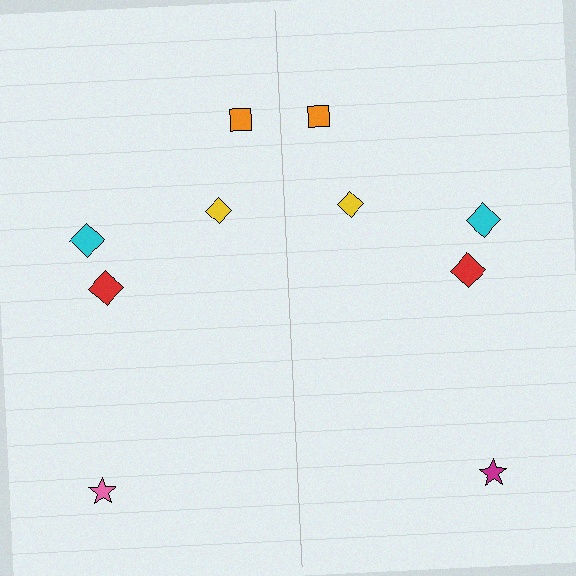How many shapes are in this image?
There are 10 shapes in this image.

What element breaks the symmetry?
The magenta star on the right side breaks the symmetry — its mirror counterpart is pink.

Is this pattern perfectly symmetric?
No, the pattern is not perfectly symmetric. The magenta star on the right side breaks the symmetry — its mirror counterpart is pink.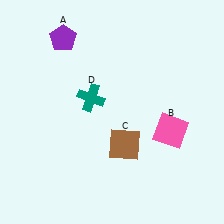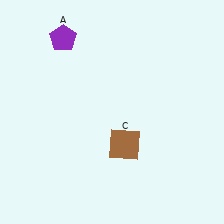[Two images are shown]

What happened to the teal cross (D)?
The teal cross (D) was removed in Image 2. It was in the top-left area of Image 1.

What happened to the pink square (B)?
The pink square (B) was removed in Image 2. It was in the bottom-right area of Image 1.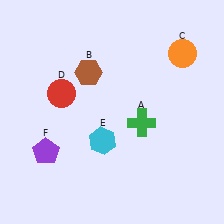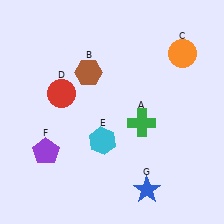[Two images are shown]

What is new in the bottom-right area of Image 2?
A blue star (G) was added in the bottom-right area of Image 2.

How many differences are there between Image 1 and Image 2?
There is 1 difference between the two images.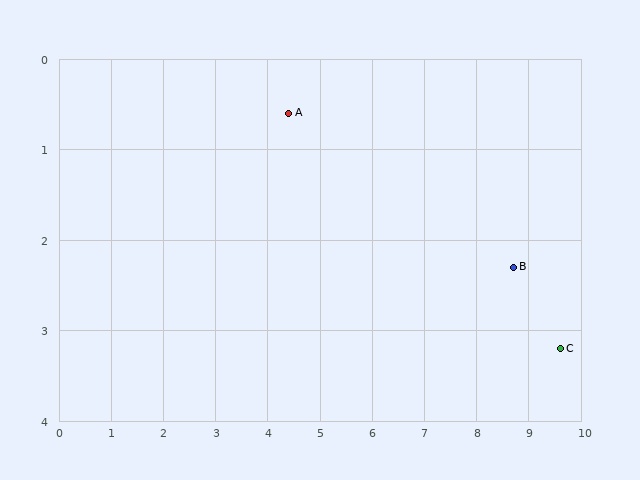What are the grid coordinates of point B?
Point B is at approximately (8.7, 2.3).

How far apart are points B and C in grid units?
Points B and C are about 1.3 grid units apart.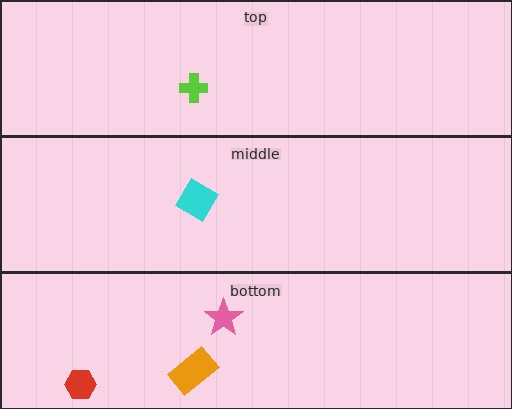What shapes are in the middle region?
The cyan diamond.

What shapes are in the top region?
The lime cross.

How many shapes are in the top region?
1.